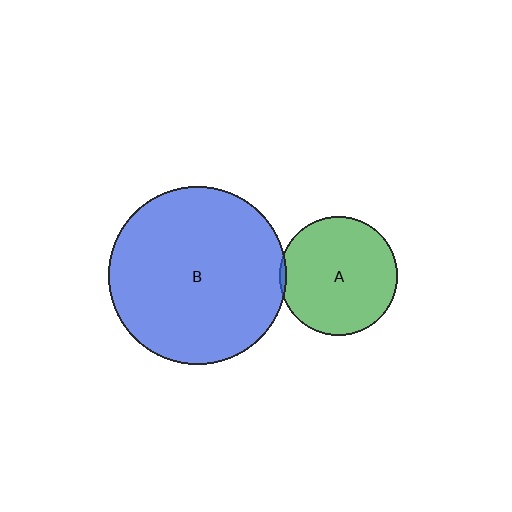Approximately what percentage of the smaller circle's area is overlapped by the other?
Approximately 5%.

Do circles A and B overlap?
Yes.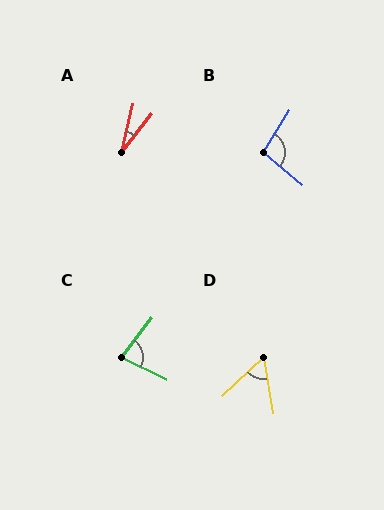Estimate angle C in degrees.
Approximately 78 degrees.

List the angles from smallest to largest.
A (25°), D (56°), C (78°), B (97°).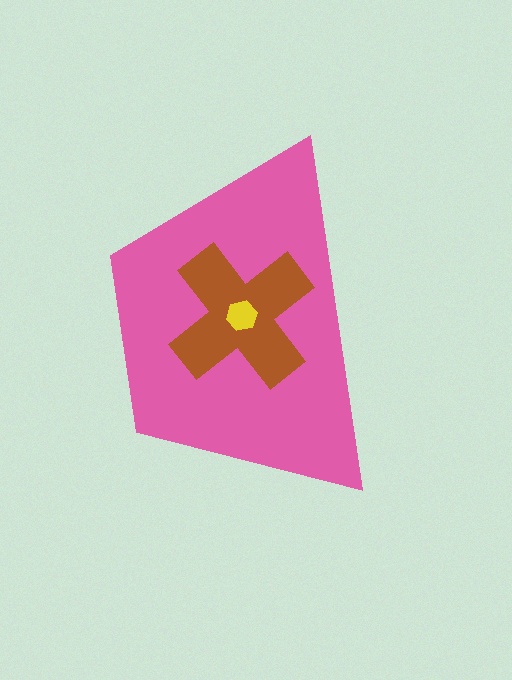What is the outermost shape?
The pink trapezoid.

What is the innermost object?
The yellow hexagon.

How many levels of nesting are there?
3.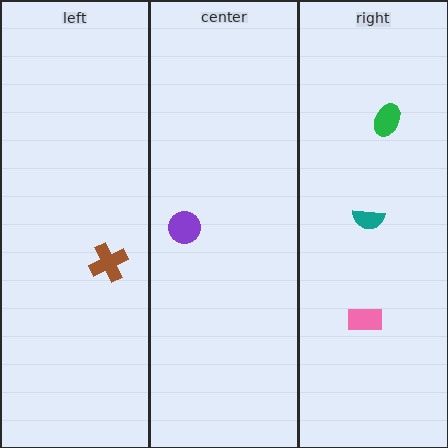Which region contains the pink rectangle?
The right region.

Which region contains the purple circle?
The center region.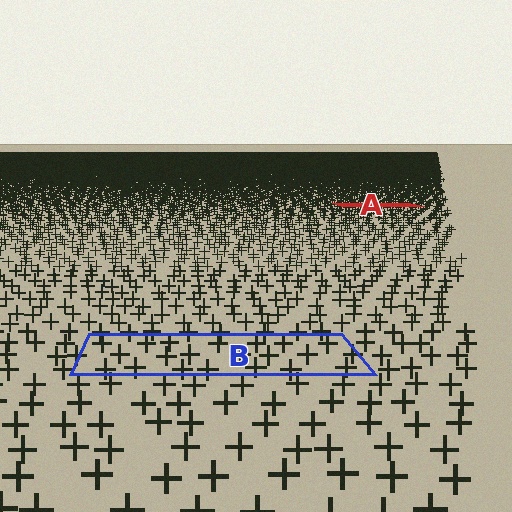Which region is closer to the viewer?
Region B is closer. The texture elements there are larger and more spread out.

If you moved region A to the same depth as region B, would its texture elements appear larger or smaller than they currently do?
They would appear larger. At a closer depth, the same texture elements are projected at a bigger on-screen size.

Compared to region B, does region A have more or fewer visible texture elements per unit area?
Region A has more texture elements per unit area — they are packed more densely because it is farther away.